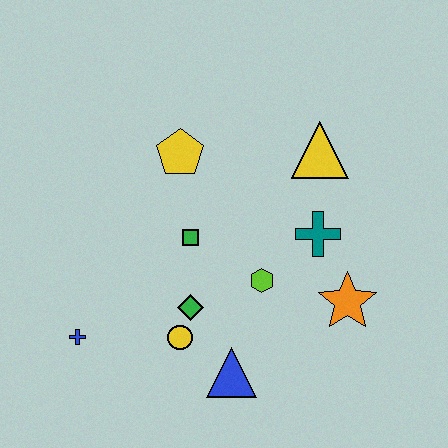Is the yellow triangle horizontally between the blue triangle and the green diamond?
No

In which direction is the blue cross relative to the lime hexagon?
The blue cross is to the left of the lime hexagon.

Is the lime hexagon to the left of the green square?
No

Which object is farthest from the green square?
The orange star is farthest from the green square.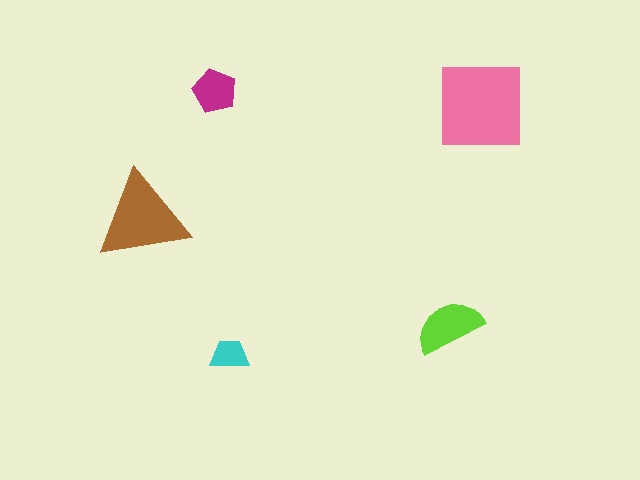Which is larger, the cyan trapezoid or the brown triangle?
The brown triangle.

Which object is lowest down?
The cyan trapezoid is bottommost.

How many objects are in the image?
There are 5 objects in the image.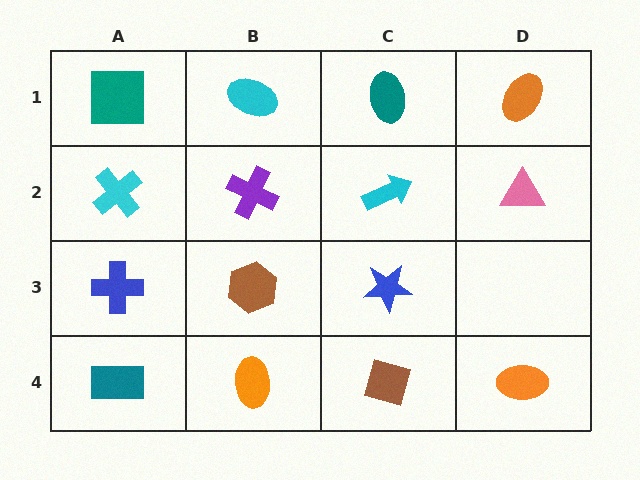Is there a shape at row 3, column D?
No, that cell is empty.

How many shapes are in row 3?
3 shapes.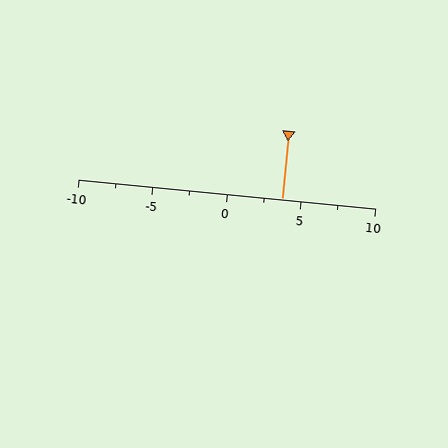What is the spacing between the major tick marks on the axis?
The major ticks are spaced 5 apart.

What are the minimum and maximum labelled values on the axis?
The axis runs from -10 to 10.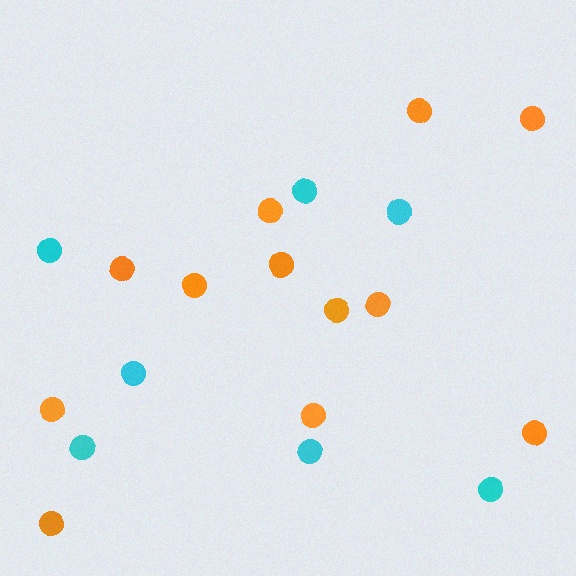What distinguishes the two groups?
There are 2 groups: one group of cyan circles (7) and one group of orange circles (12).